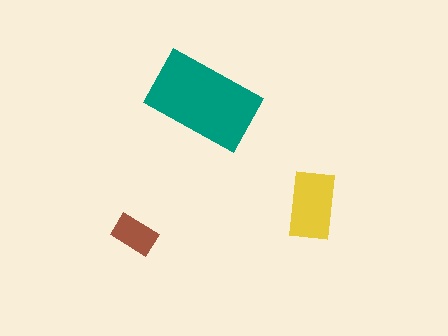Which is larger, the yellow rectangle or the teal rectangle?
The teal one.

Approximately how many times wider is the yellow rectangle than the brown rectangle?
About 1.5 times wider.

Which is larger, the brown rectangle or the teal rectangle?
The teal one.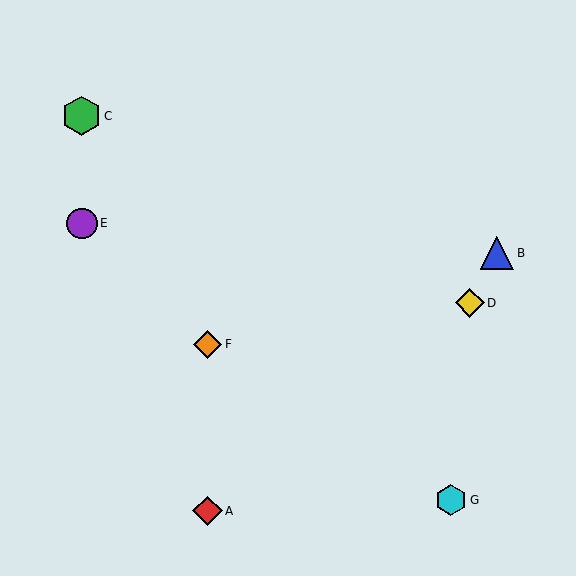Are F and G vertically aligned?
No, F is at x≈208 and G is at x≈451.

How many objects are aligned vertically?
2 objects (A, F) are aligned vertically.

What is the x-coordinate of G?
Object G is at x≈451.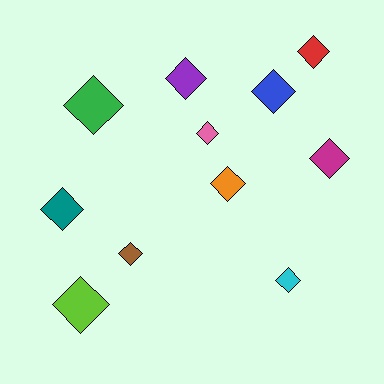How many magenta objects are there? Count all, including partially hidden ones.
There is 1 magenta object.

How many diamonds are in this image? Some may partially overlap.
There are 11 diamonds.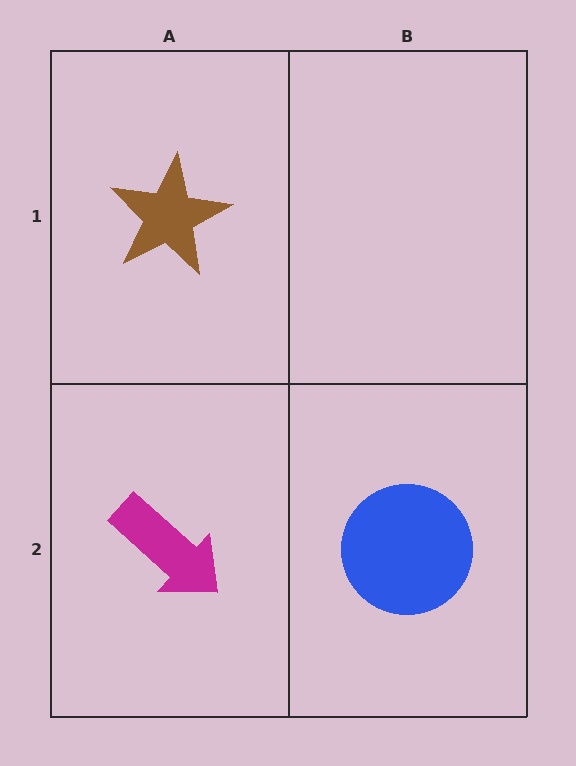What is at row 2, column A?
A magenta arrow.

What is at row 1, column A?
A brown star.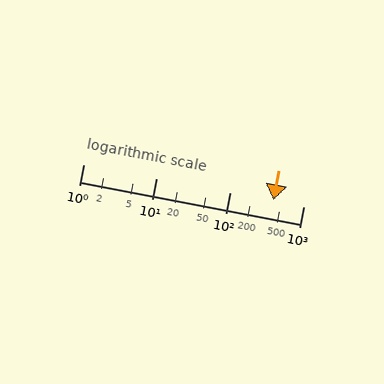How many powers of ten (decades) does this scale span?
The scale spans 3 decades, from 1 to 1000.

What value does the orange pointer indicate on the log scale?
The pointer indicates approximately 390.